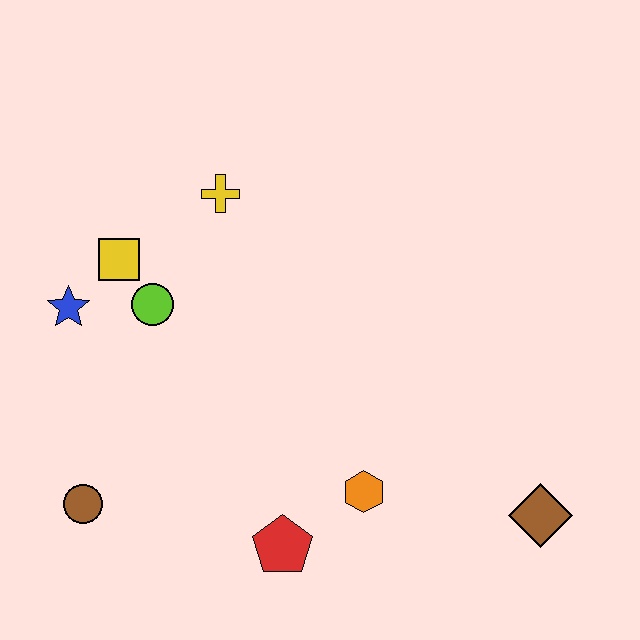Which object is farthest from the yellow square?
The brown diamond is farthest from the yellow square.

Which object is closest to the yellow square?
The lime circle is closest to the yellow square.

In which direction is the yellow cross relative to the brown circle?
The yellow cross is above the brown circle.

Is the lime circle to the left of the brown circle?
No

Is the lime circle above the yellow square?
No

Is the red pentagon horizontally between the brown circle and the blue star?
No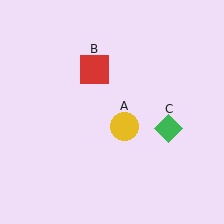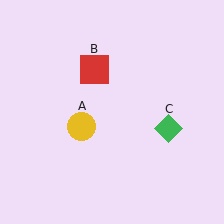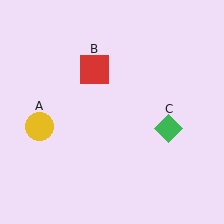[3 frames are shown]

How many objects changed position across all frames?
1 object changed position: yellow circle (object A).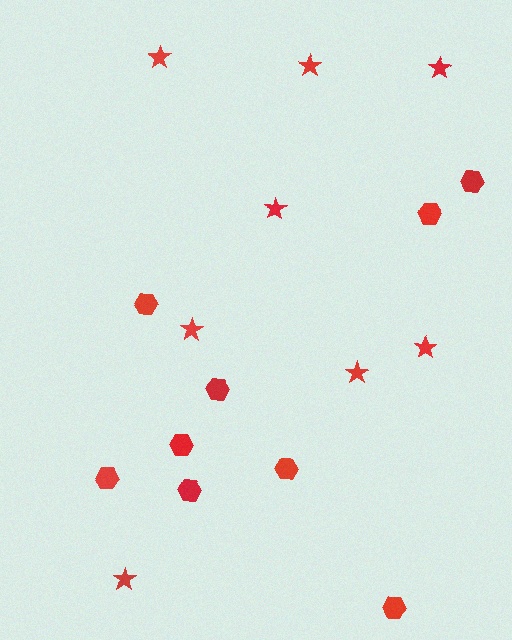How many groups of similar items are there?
There are 2 groups: one group of hexagons (9) and one group of stars (8).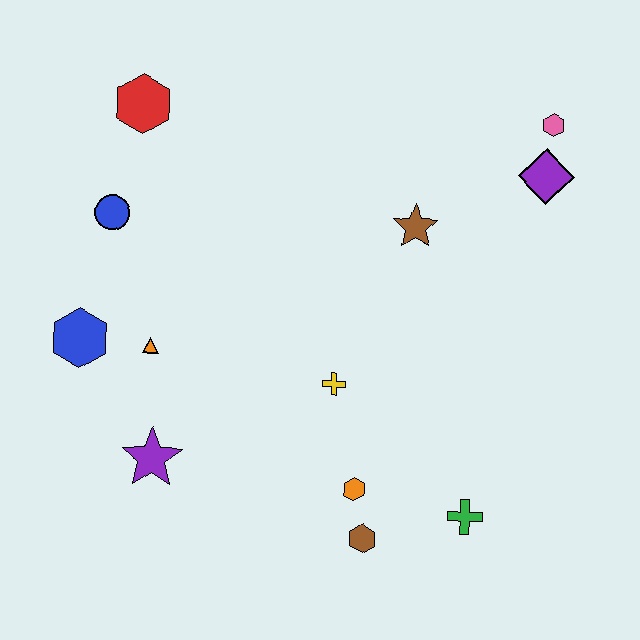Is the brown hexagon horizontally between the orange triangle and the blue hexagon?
No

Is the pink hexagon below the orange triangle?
No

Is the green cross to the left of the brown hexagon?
No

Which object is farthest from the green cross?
The red hexagon is farthest from the green cross.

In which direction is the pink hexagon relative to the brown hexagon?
The pink hexagon is above the brown hexagon.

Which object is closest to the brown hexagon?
The orange hexagon is closest to the brown hexagon.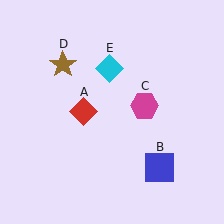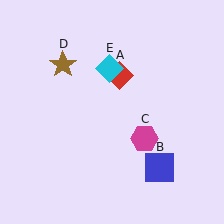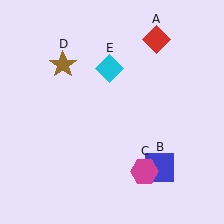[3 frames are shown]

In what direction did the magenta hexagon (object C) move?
The magenta hexagon (object C) moved down.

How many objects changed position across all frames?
2 objects changed position: red diamond (object A), magenta hexagon (object C).